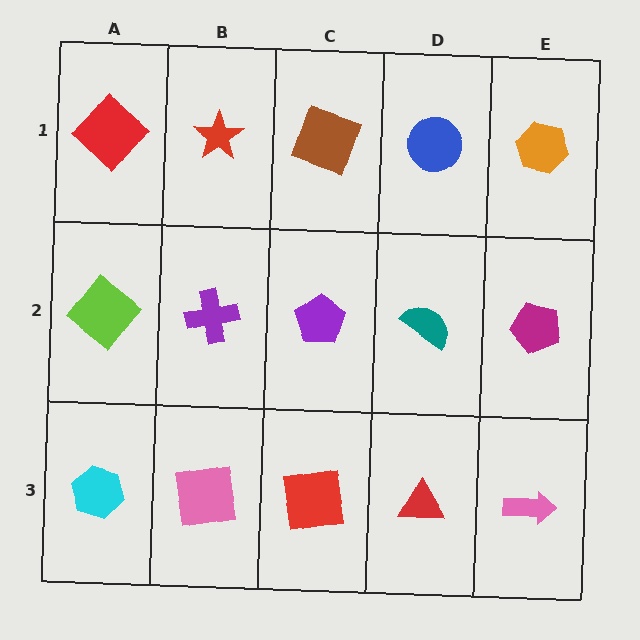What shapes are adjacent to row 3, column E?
A magenta pentagon (row 2, column E), a red triangle (row 3, column D).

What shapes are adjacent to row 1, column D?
A teal semicircle (row 2, column D), a brown square (row 1, column C), an orange hexagon (row 1, column E).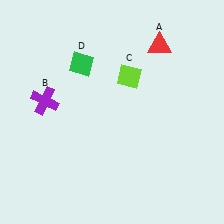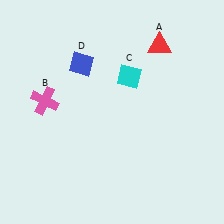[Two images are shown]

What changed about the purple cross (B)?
In Image 1, B is purple. In Image 2, it changed to pink.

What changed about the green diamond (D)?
In Image 1, D is green. In Image 2, it changed to blue.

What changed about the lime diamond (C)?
In Image 1, C is lime. In Image 2, it changed to cyan.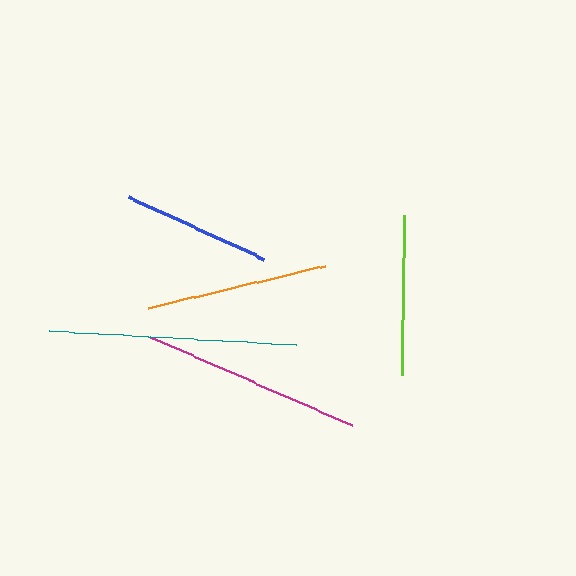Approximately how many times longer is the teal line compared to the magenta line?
The teal line is approximately 1.1 times the length of the magenta line.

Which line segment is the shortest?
The blue line is the shortest at approximately 149 pixels.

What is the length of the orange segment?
The orange segment is approximately 182 pixels long.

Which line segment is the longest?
The teal line is the longest at approximately 247 pixels.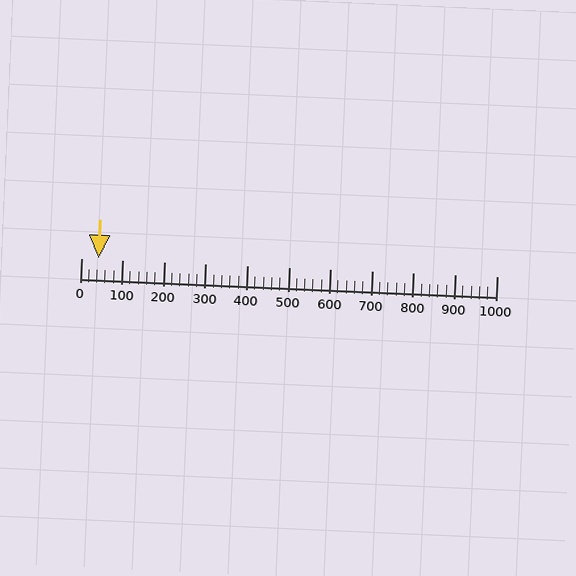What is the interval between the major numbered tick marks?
The major tick marks are spaced 100 units apart.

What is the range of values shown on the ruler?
The ruler shows values from 0 to 1000.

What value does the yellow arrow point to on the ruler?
The yellow arrow points to approximately 42.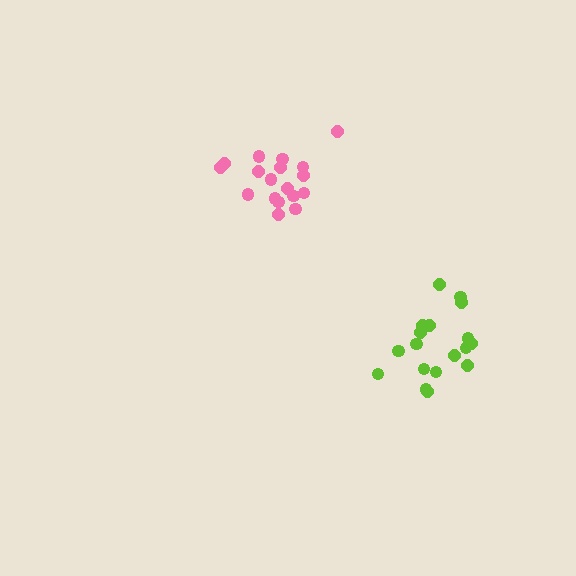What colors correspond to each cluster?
The clusters are colored: pink, lime.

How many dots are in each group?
Group 1: 18 dots, Group 2: 18 dots (36 total).